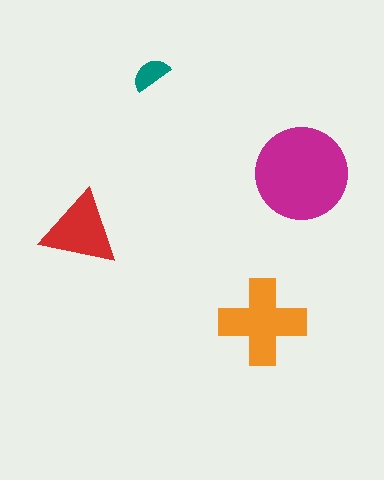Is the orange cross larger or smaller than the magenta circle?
Smaller.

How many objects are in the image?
There are 4 objects in the image.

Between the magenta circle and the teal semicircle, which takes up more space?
The magenta circle.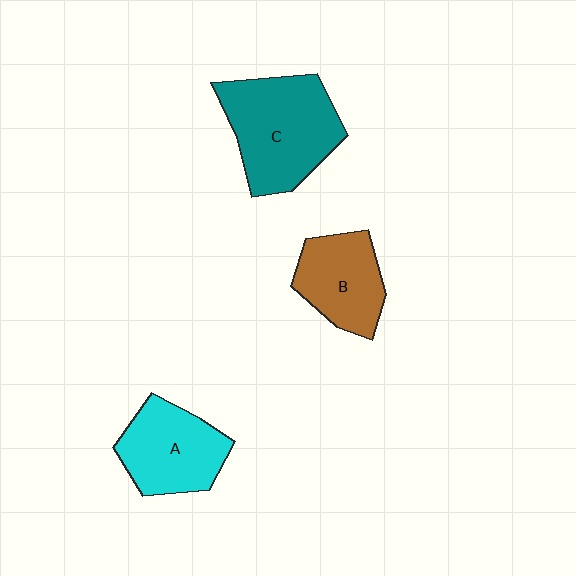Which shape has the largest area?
Shape C (teal).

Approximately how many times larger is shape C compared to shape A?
Approximately 1.4 times.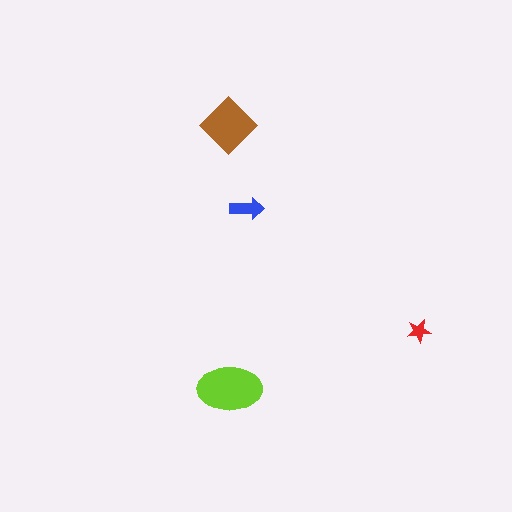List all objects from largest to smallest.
The lime ellipse, the brown diamond, the blue arrow, the red star.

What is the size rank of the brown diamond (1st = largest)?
2nd.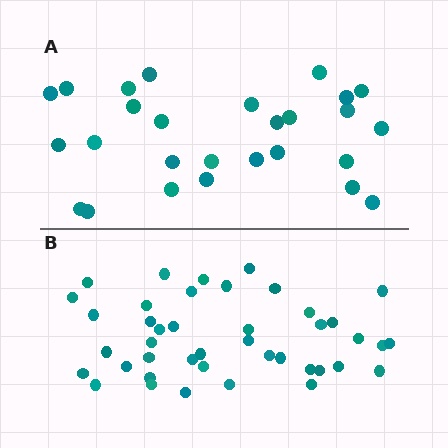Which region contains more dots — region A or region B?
Region B (the bottom region) has more dots.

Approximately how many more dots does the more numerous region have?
Region B has approximately 15 more dots than region A.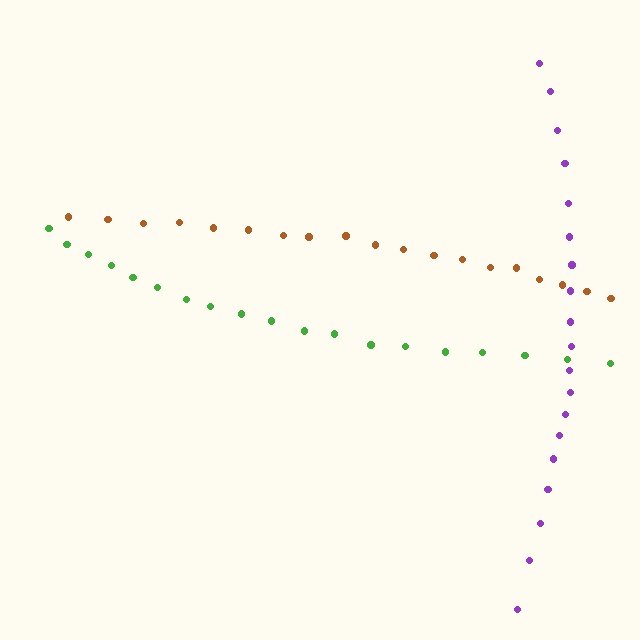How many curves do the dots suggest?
There are 3 distinct paths.